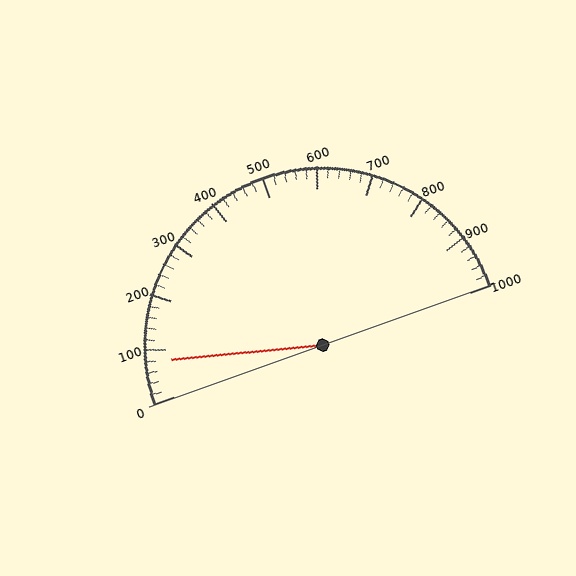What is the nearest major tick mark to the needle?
The nearest major tick mark is 100.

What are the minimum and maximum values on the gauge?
The gauge ranges from 0 to 1000.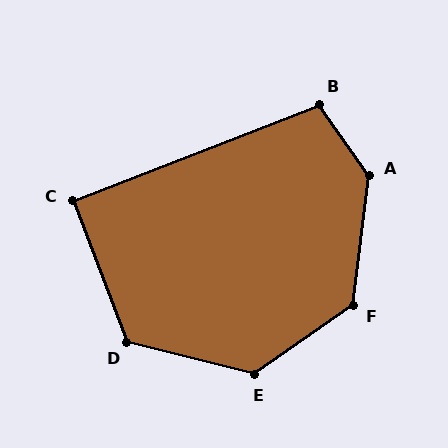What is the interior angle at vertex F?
Approximately 132 degrees (obtuse).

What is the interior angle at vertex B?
Approximately 104 degrees (obtuse).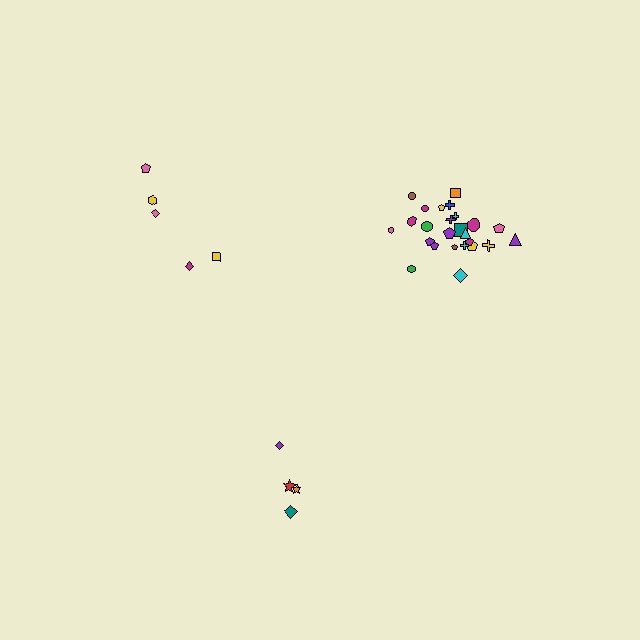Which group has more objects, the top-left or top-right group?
The top-right group.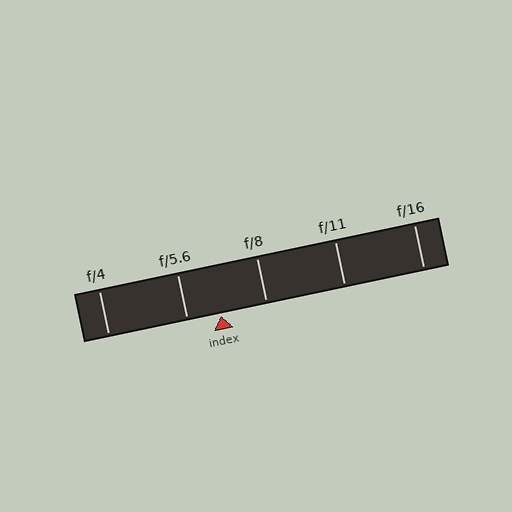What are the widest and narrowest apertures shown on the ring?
The widest aperture shown is f/4 and the narrowest is f/16.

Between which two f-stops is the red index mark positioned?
The index mark is between f/5.6 and f/8.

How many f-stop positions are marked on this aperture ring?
There are 5 f-stop positions marked.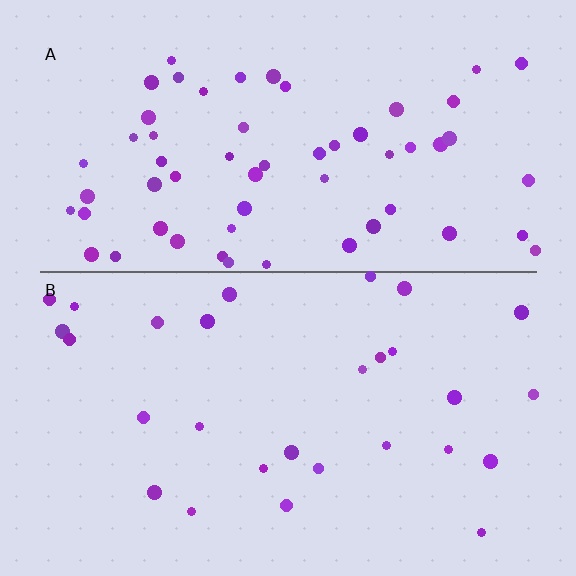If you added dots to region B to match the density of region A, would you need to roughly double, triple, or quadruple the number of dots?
Approximately double.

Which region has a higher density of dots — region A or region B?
A (the top).